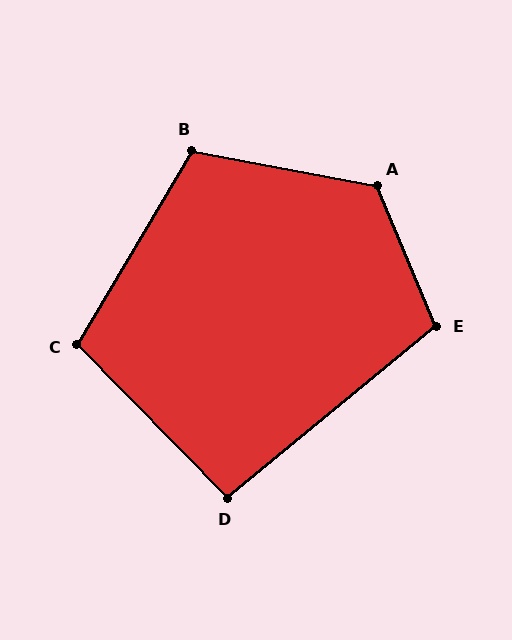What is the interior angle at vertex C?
Approximately 105 degrees (obtuse).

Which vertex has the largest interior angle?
A, at approximately 124 degrees.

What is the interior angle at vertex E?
Approximately 107 degrees (obtuse).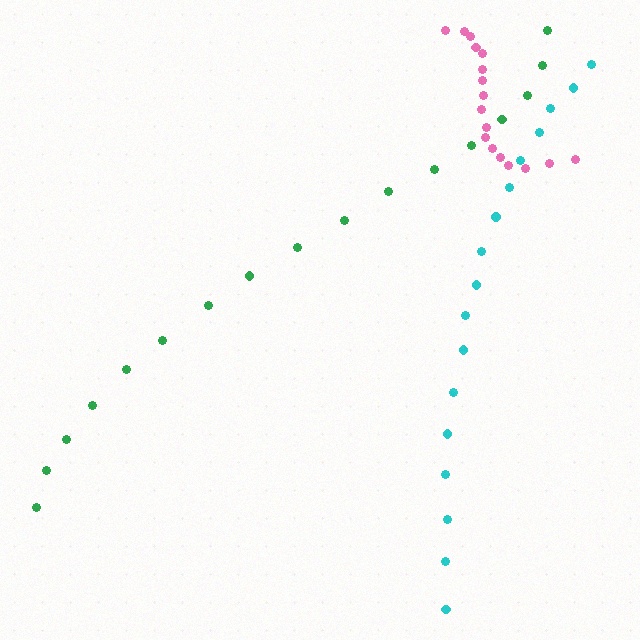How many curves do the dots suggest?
There are 3 distinct paths.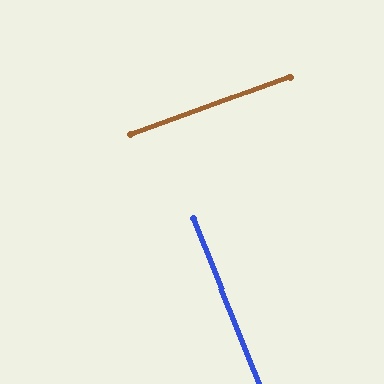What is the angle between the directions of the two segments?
Approximately 88 degrees.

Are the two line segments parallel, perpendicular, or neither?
Perpendicular — they meet at approximately 88°.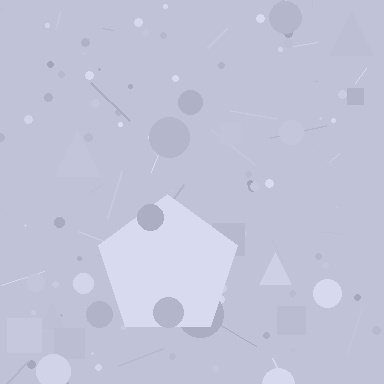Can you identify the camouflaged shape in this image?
The camouflaged shape is a pentagon.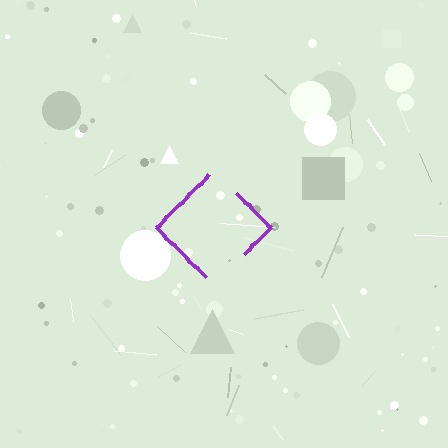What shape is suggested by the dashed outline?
The dashed outline suggests a diamond.